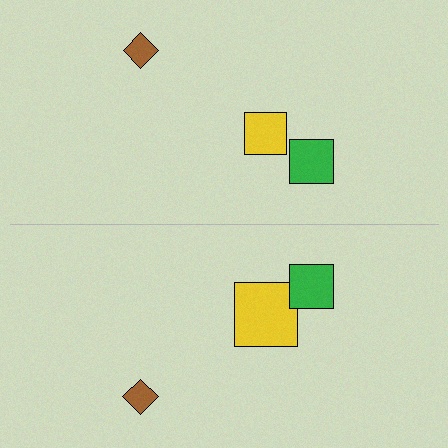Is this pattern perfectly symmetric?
No, the pattern is not perfectly symmetric. The yellow square on the bottom side has a different size than its mirror counterpart.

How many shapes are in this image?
There are 6 shapes in this image.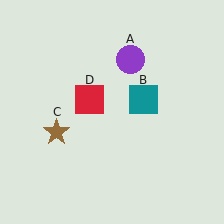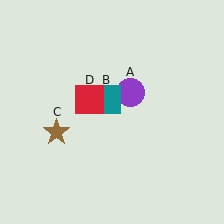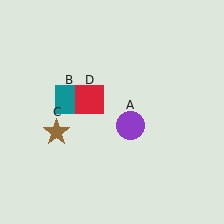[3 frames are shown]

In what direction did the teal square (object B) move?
The teal square (object B) moved left.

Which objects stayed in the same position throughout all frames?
Brown star (object C) and red square (object D) remained stationary.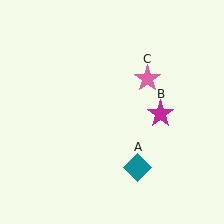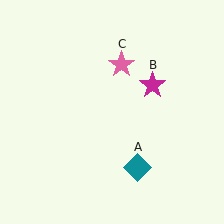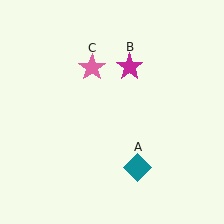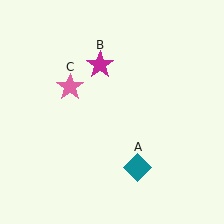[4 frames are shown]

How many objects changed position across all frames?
2 objects changed position: magenta star (object B), pink star (object C).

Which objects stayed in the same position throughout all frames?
Teal diamond (object A) remained stationary.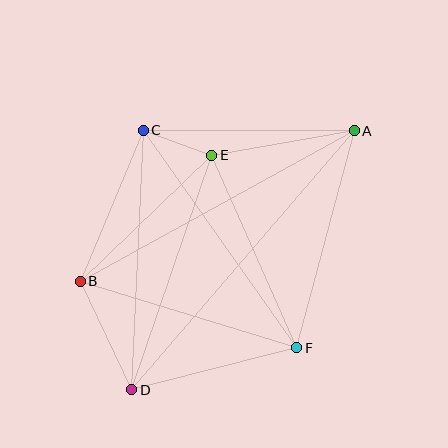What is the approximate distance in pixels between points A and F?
The distance between A and F is approximately 225 pixels.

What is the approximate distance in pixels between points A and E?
The distance between A and E is approximately 145 pixels.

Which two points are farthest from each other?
Points A and D are farthest from each other.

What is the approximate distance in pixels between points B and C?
The distance between B and C is approximately 164 pixels.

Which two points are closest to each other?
Points C and E are closest to each other.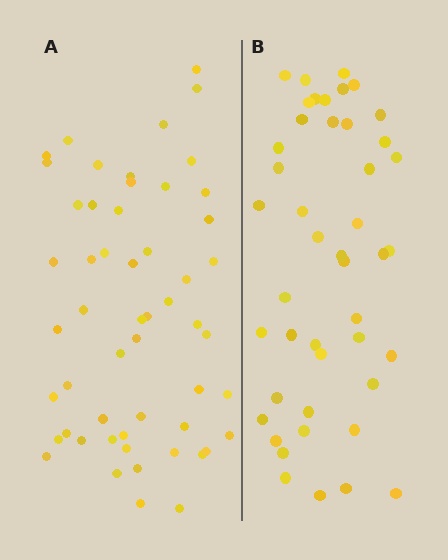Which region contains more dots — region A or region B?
Region A (the left region) has more dots.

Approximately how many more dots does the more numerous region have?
Region A has roughly 8 or so more dots than region B.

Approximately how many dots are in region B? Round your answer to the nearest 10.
About 40 dots. (The exact count is 45, which rounds to 40.)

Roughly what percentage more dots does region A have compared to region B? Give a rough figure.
About 20% more.